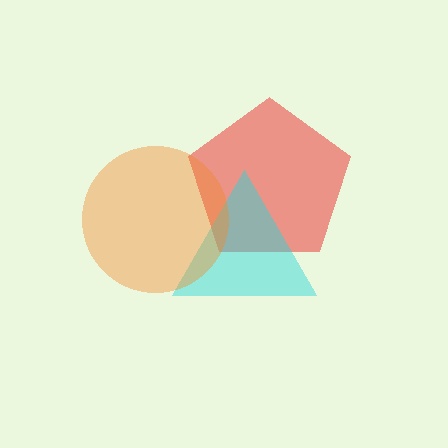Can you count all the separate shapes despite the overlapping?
Yes, there are 3 separate shapes.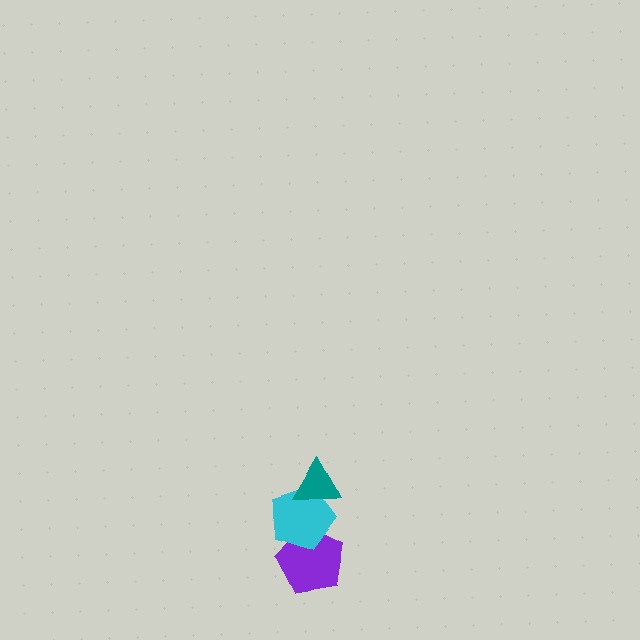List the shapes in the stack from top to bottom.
From top to bottom: the teal triangle, the cyan pentagon, the purple pentagon.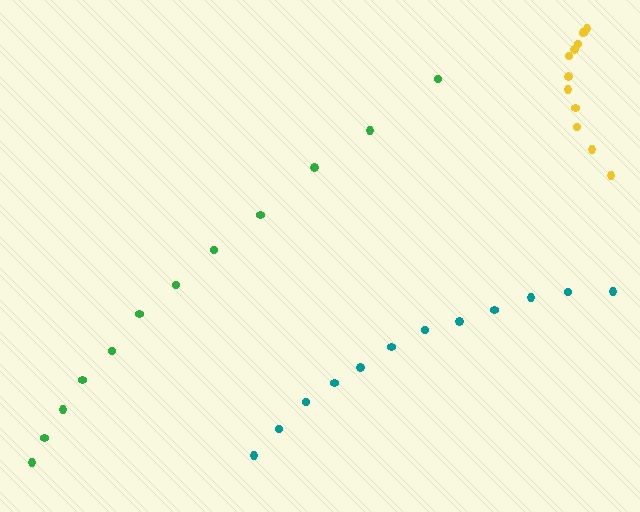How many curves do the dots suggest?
There are 3 distinct paths.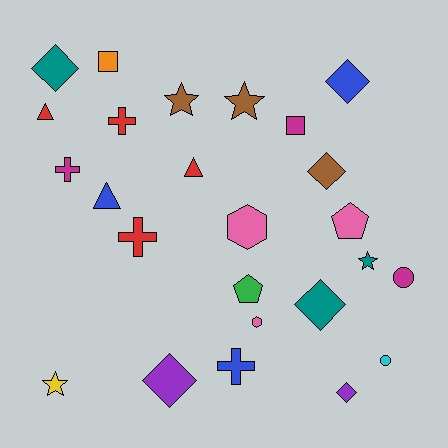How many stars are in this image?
There are 4 stars.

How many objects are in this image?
There are 25 objects.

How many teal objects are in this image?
There are 3 teal objects.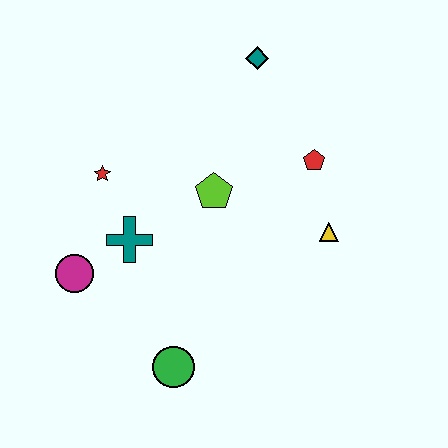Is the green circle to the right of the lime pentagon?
No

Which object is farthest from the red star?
The yellow triangle is farthest from the red star.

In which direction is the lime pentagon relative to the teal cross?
The lime pentagon is to the right of the teal cross.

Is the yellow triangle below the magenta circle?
No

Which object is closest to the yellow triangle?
The red pentagon is closest to the yellow triangle.